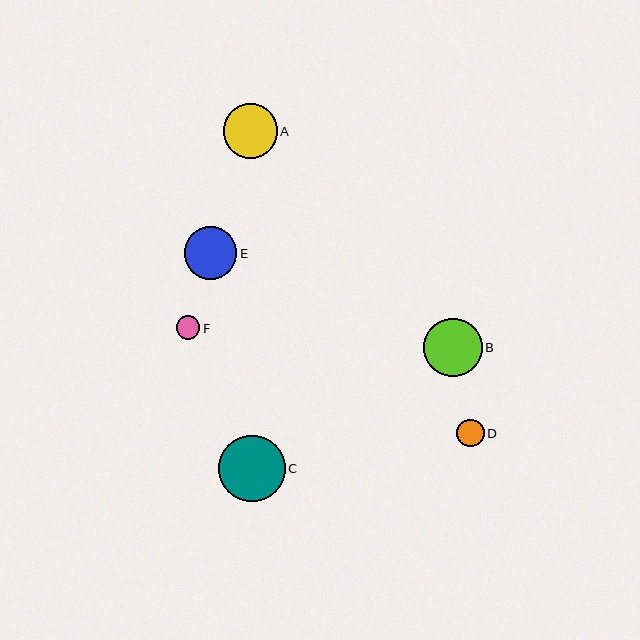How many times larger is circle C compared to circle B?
Circle C is approximately 1.1 times the size of circle B.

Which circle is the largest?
Circle C is the largest with a size of approximately 67 pixels.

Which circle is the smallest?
Circle F is the smallest with a size of approximately 24 pixels.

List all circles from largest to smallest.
From largest to smallest: C, B, A, E, D, F.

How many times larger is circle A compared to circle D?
Circle A is approximately 2.0 times the size of circle D.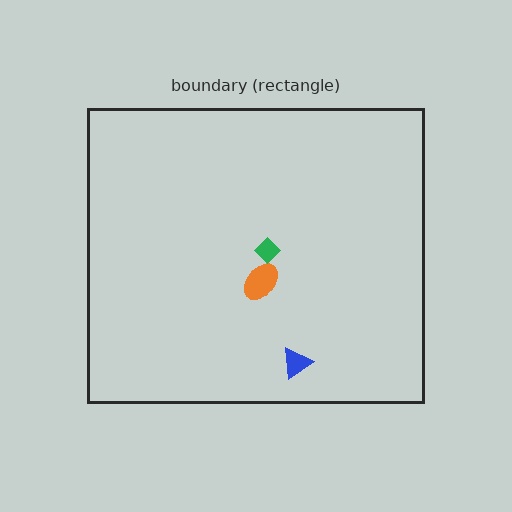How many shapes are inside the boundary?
3 inside, 0 outside.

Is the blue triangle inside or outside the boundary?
Inside.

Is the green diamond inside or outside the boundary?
Inside.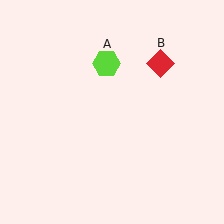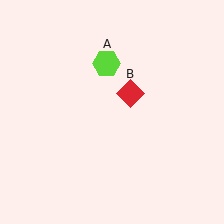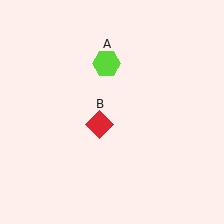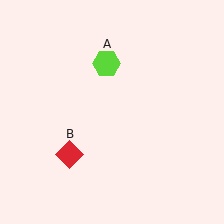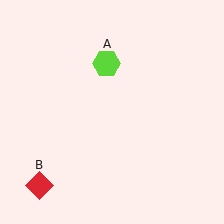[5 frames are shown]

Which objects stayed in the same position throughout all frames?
Lime hexagon (object A) remained stationary.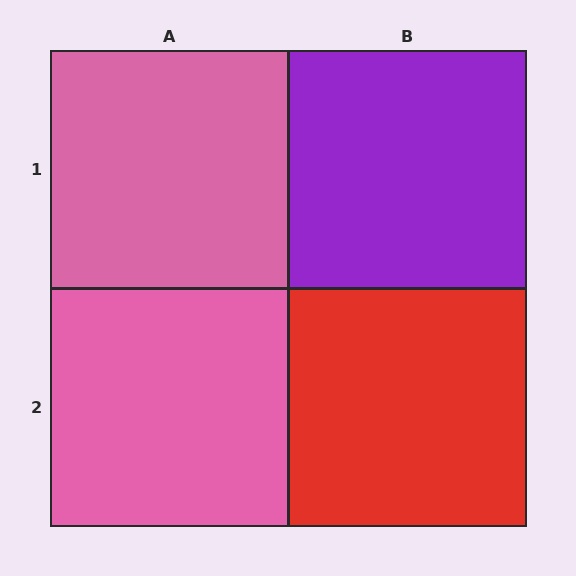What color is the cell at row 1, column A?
Pink.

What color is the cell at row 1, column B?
Purple.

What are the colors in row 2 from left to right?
Pink, red.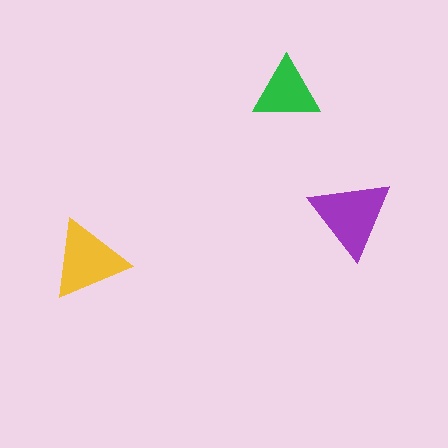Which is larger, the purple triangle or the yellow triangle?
The purple one.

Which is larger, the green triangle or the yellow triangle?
The yellow one.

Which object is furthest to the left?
The yellow triangle is leftmost.